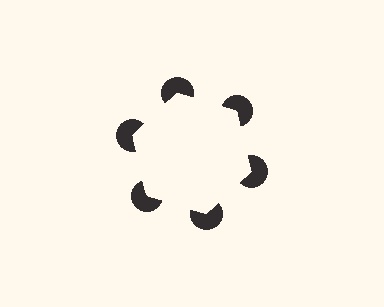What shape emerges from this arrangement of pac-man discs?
An illusory hexagon — its edges are inferred from the aligned wedge cuts in the pac-man discs, not physically drawn.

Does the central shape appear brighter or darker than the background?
It typically appears slightly brighter than the background, even though no actual brightness change is drawn.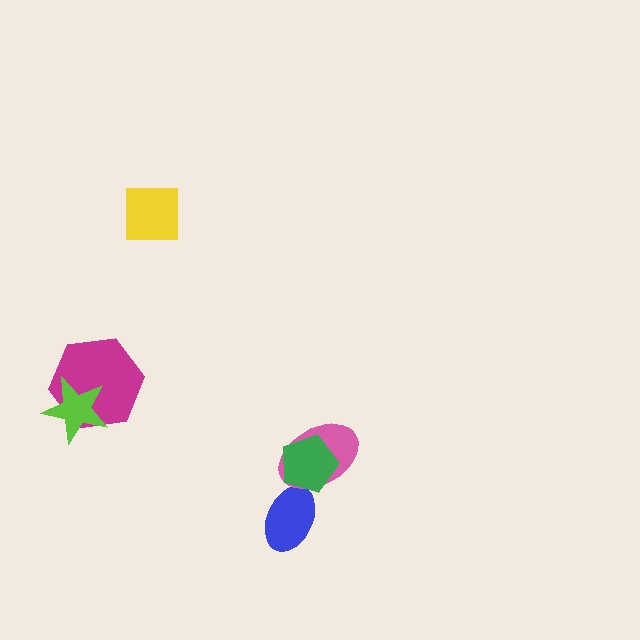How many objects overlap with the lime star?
1 object overlaps with the lime star.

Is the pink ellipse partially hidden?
Yes, it is partially covered by another shape.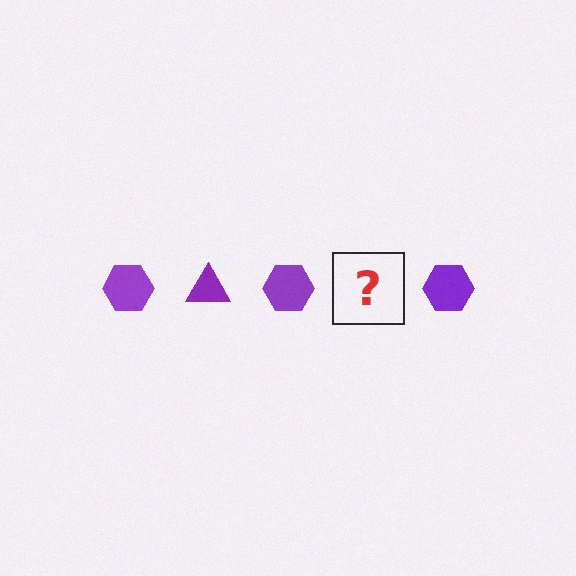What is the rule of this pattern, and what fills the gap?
The rule is that the pattern cycles through hexagon, triangle shapes in purple. The gap should be filled with a purple triangle.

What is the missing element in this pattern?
The missing element is a purple triangle.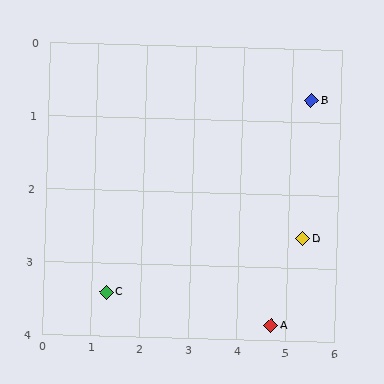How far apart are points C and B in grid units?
Points C and B are about 4.9 grid units apart.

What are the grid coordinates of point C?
Point C is at approximately (1.3, 3.4).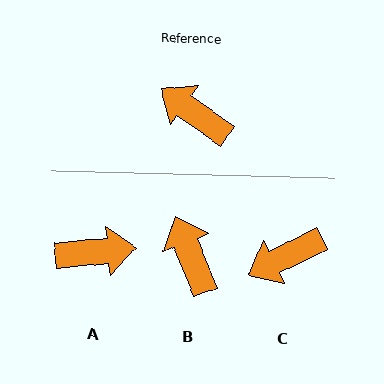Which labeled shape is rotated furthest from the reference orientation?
A, about 139 degrees away.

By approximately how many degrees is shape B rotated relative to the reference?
Approximately 33 degrees clockwise.